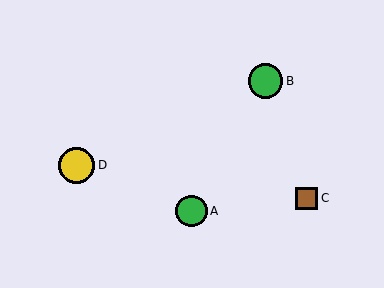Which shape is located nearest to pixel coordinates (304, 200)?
The brown square (labeled C) at (307, 198) is nearest to that location.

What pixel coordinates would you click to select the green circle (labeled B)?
Click at (266, 81) to select the green circle B.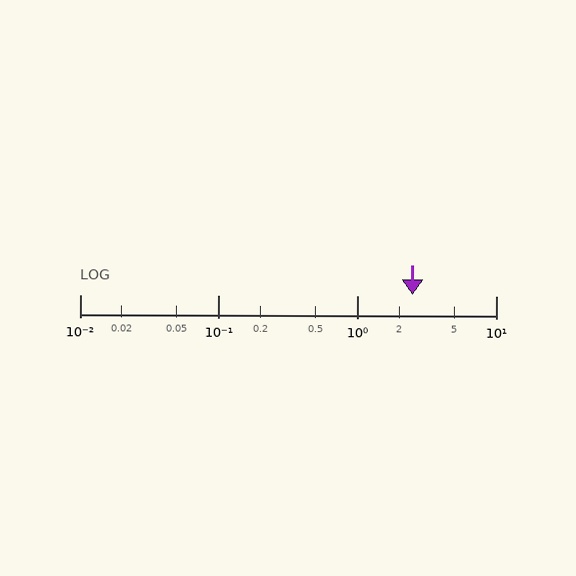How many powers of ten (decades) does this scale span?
The scale spans 3 decades, from 0.01 to 10.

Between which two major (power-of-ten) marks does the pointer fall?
The pointer is between 1 and 10.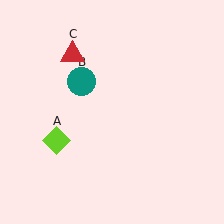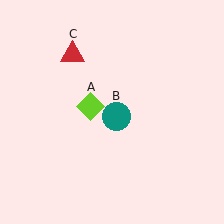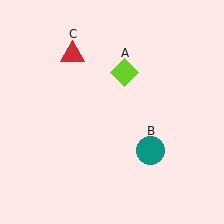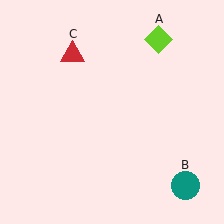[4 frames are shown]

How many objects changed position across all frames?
2 objects changed position: lime diamond (object A), teal circle (object B).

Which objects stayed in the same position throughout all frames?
Red triangle (object C) remained stationary.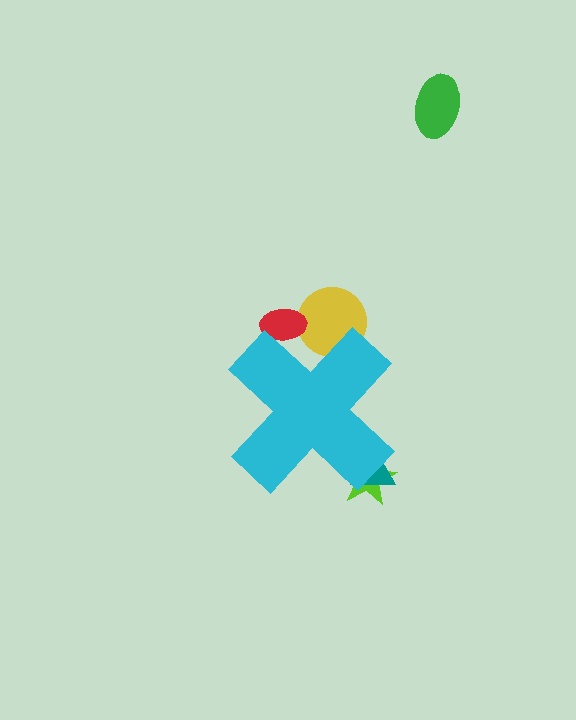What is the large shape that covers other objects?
A cyan cross.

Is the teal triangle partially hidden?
Yes, the teal triangle is partially hidden behind the cyan cross.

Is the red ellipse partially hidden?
Yes, the red ellipse is partially hidden behind the cyan cross.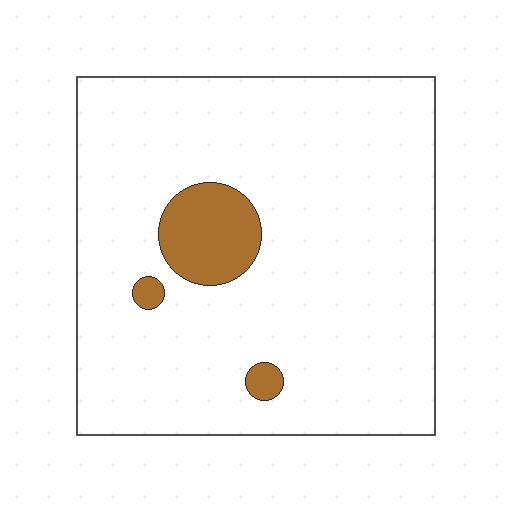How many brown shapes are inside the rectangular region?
3.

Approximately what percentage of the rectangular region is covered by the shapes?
Approximately 10%.